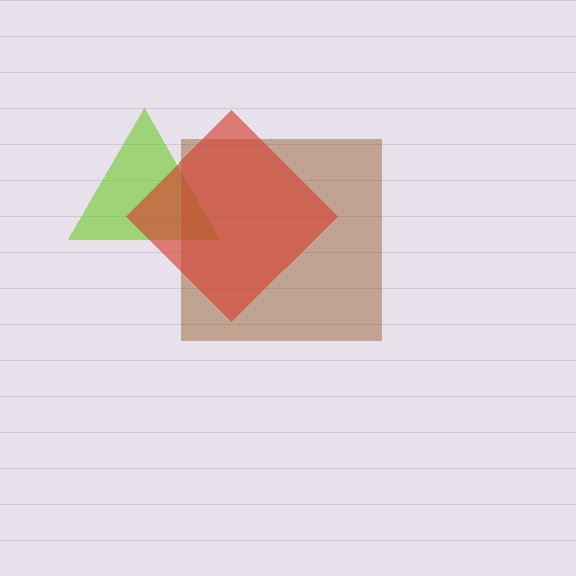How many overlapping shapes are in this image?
There are 3 overlapping shapes in the image.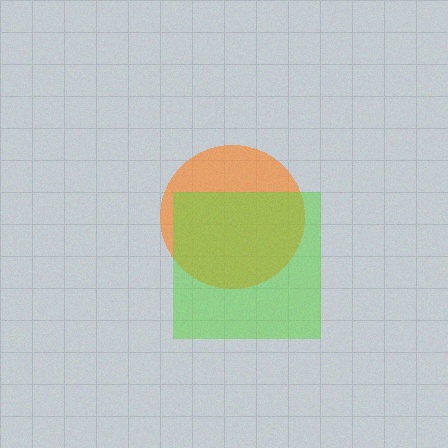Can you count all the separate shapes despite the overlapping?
Yes, there are 2 separate shapes.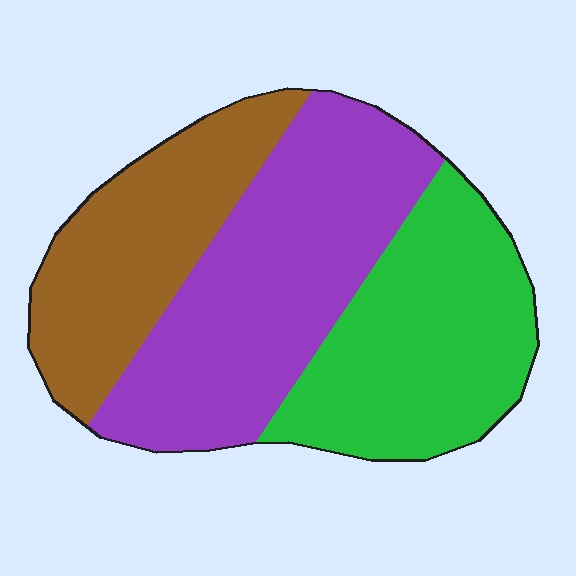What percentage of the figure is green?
Green takes up about one third (1/3) of the figure.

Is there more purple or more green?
Purple.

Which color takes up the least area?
Brown, at roughly 25%.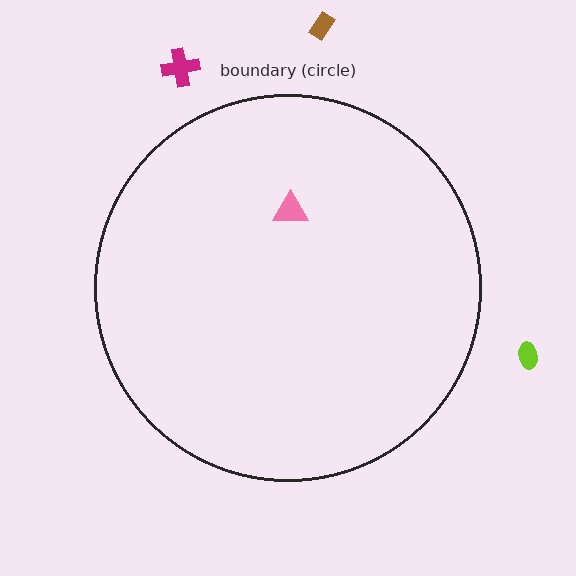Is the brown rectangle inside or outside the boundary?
Outside.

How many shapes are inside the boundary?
1 inside, 3 outside.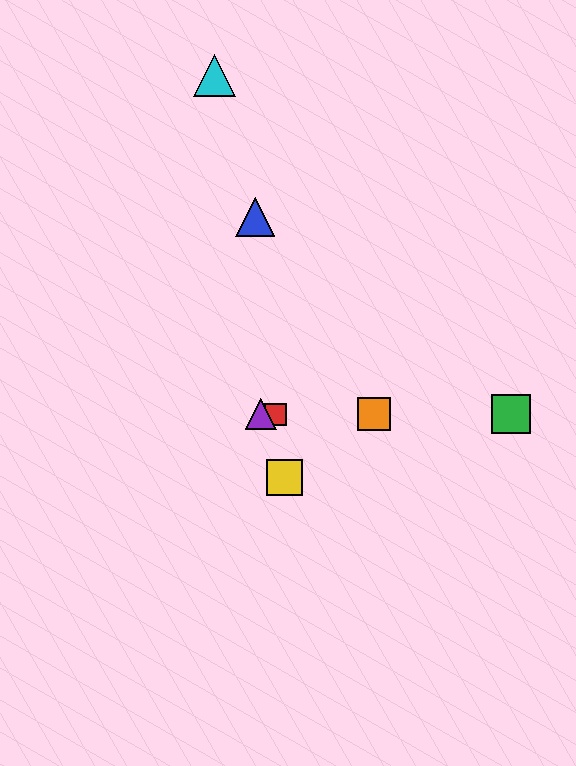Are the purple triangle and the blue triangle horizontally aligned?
No, the purple triangle is at y≈414 and the blue triangle is at y≈217.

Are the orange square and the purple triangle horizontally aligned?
Yes, both are at y≈414.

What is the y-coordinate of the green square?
The green square is at y≈414.